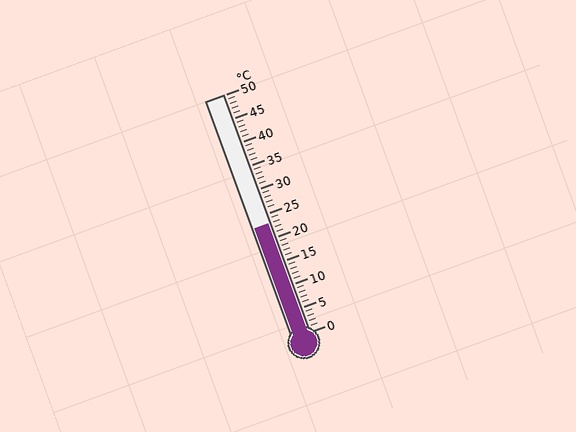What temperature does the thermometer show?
The thermometer shows approximately 23°C.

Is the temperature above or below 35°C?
The temperature is below 35°C.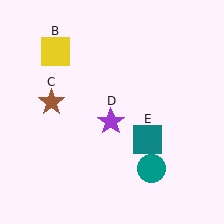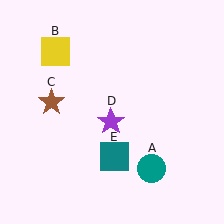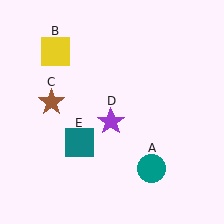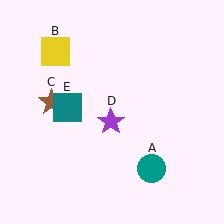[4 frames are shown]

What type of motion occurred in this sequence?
The teal square (object E) rotated clockwise around the center of the scene.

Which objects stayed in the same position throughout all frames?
Teal circle (object A) and yellow square (object B) and brown star (object C) and purple star (object D) remained stationary.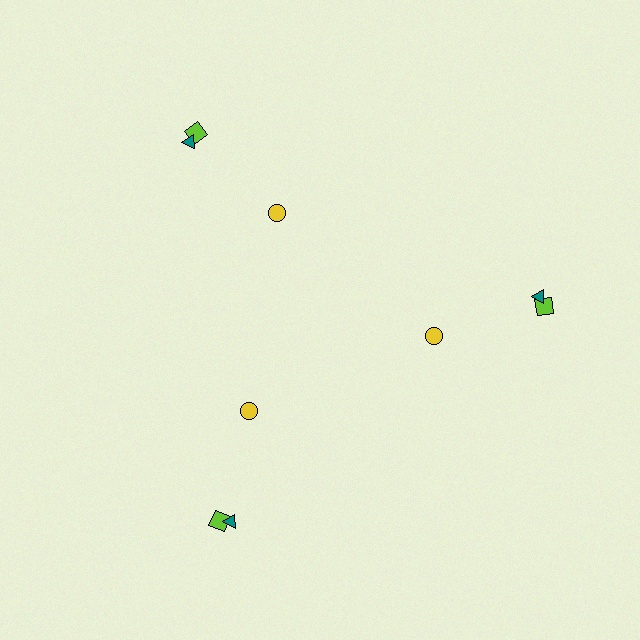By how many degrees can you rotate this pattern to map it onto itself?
The pattern maps onto itself every 120 degrees of rotation.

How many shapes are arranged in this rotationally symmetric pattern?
There are 9 shapes, arranged in 3 groups of 3.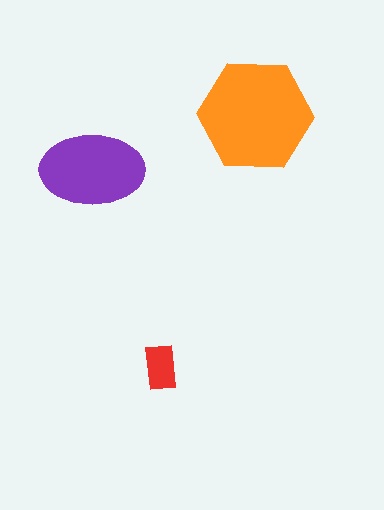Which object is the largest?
The orange hexagon.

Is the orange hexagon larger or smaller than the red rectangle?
Larger.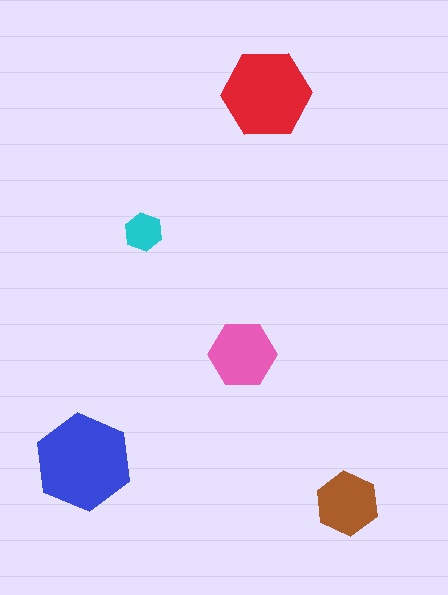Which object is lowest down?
The brown hexagon is bottommost.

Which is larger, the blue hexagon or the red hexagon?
The blue one.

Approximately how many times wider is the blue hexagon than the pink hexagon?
About 1.5 times wider.